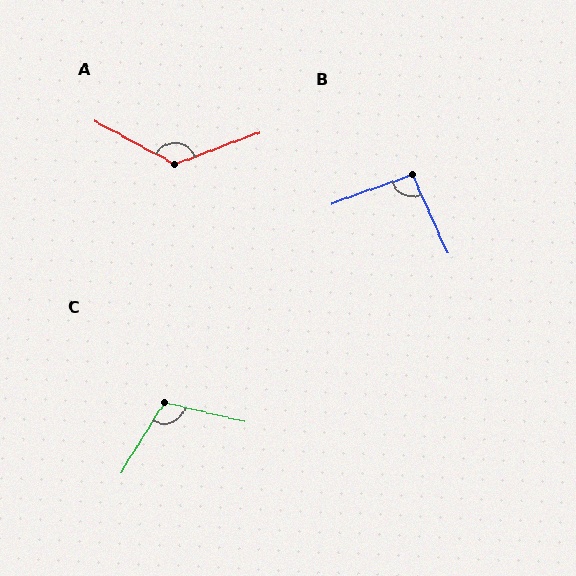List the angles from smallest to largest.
B (95°), C (108°), A (131°).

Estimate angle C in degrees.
Approximately 108 degrees.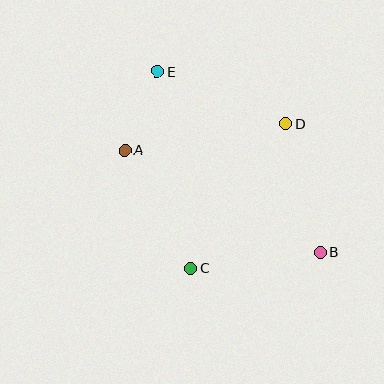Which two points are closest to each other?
Points A and E are closest to each other.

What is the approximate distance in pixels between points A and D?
The distance between A and D is approximately 163 pixels.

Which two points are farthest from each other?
Points B and E are farthest from each other.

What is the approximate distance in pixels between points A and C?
The distance between A and C is approximately 135 pixels.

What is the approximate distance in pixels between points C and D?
The distance between C and D is approximately 172 pixels.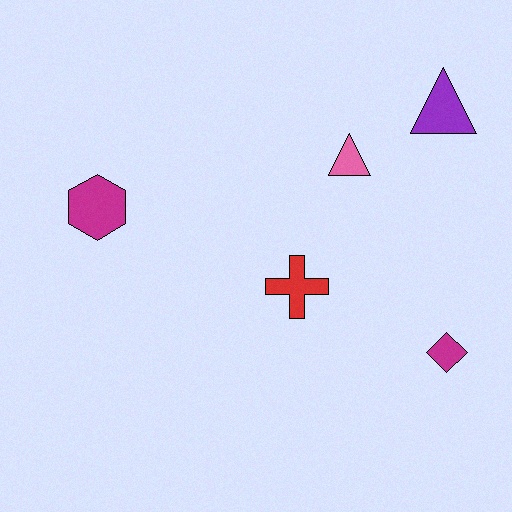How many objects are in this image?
There are 5 objects.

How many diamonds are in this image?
There is 1 diamond.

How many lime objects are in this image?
There are no lime objects.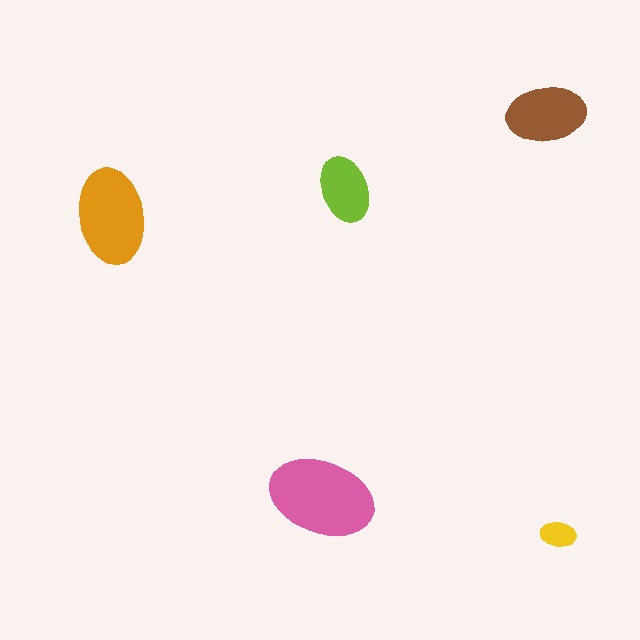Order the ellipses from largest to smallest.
the pink one, the orange one, the brown one, the lime one, the yellow one.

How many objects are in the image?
There are 5 objects in the image.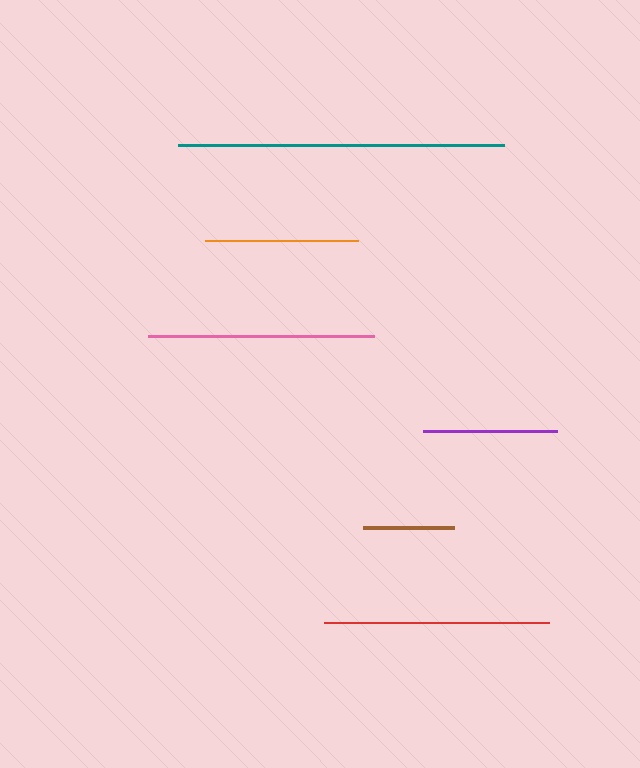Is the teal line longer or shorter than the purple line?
The teal line is longer than the purple line.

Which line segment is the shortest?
The brown line is the shortest at approximately 91 pixels.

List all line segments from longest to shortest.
From longest to shortest: teal, pink, red, orange, purple, brown.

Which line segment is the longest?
The teal line is the longest at approximately 327 pixels.